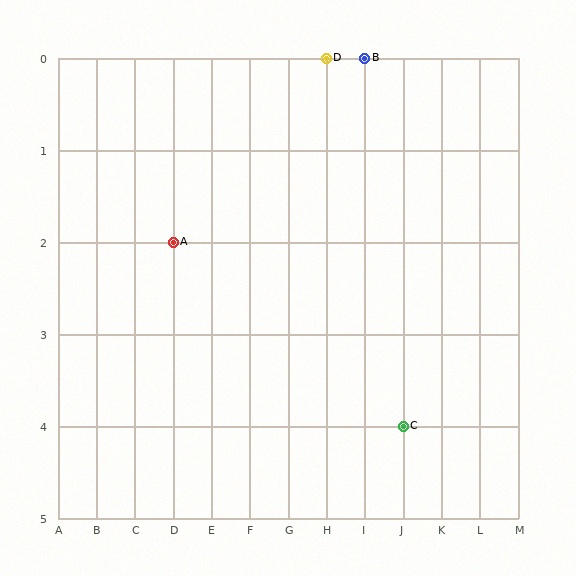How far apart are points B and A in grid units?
Points B and A are 5 columns and 2 rows apart (about 5.4 grid units diagonally).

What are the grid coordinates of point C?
Point C is at grid coordinates (J, 4).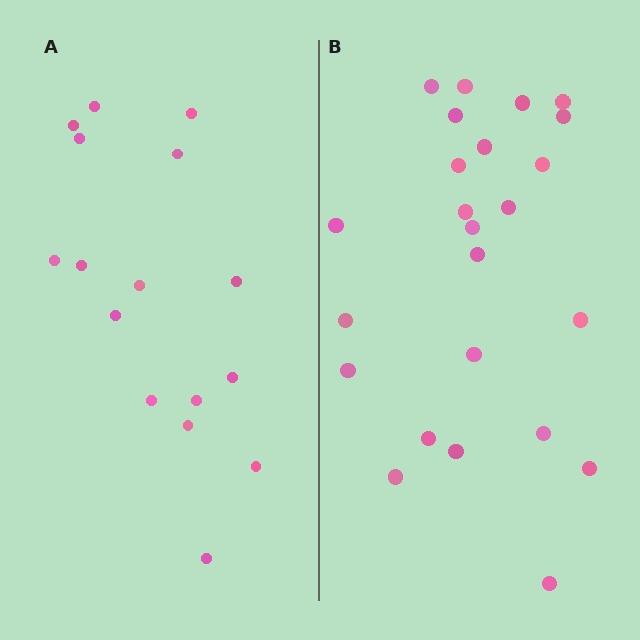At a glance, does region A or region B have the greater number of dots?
Region B (the right region) has more dots.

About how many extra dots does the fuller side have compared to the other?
Region B has roughly 8 or so more dots than region A.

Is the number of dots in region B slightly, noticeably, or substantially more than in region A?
Region B has substantially more. The ratio is roughly 1.5 to 1.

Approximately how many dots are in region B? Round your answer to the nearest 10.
About 20 dots. (The exact count is 24, which rounds to 20.)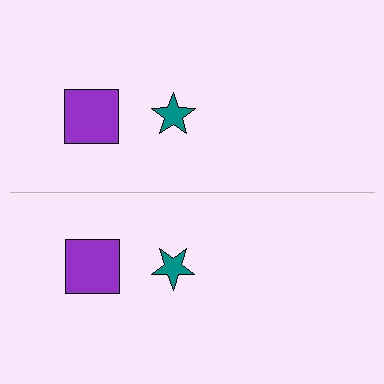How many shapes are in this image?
There are 4 shapes in this image.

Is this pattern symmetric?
Yes, this pattern has bilateral (reflection) symmetry.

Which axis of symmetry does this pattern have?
The pattern has a horizontal axis of symmetry running through the center of the image.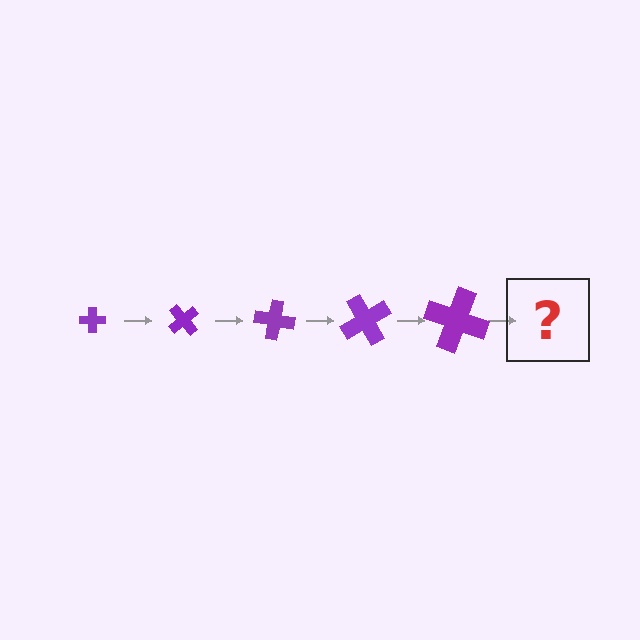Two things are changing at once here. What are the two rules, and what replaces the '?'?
The two rules are that the cross grows larger each step and it rotates 50 degrees each step. The '?' should be a cross, larger than the previous one and rotated 250 degrees from the start.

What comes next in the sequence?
The next element should be a cross, larger than the previous one and rotated 250 degrees from the start.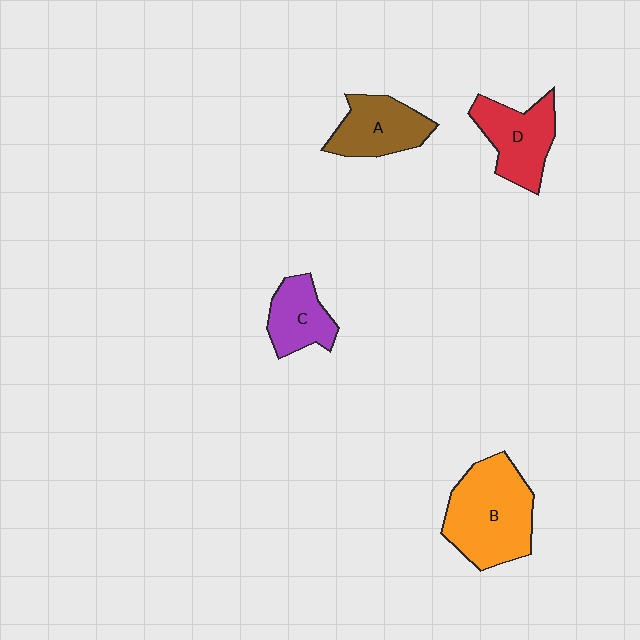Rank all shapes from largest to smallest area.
From largest to smallest: B (orange), D (red), A (brown), C (purple).